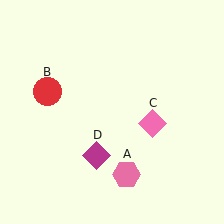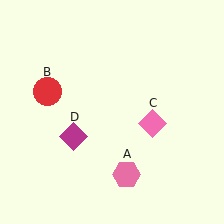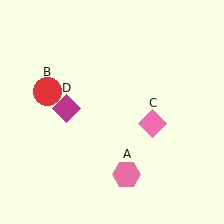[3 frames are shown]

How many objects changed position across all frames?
1 object changed position: magenta diamond (object D).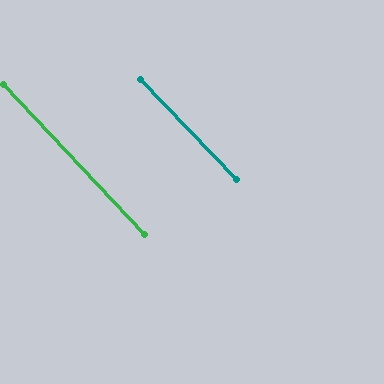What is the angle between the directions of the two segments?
Approximately 1 degree.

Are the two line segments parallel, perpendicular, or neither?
Parallel — their directions differ by only 0.9°.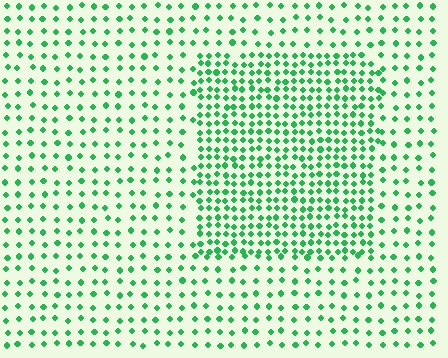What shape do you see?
I see a rectangle.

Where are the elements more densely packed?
The elements are more densely packed inside the rectangle boundary.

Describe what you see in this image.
The image contains small green elements arranged at two different densities. A rectangle-shaped region is visible where the elements are more densely packed than the surrounding area.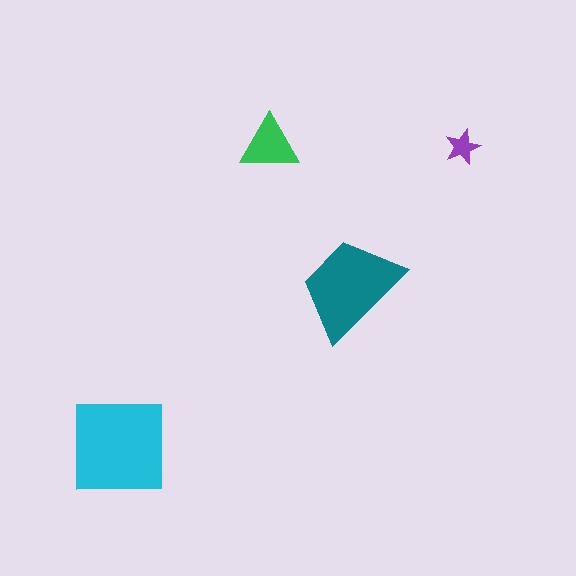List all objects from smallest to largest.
The purple star, the green triangle, the teal trapezoid, the cyan square.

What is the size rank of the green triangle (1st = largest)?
3rd.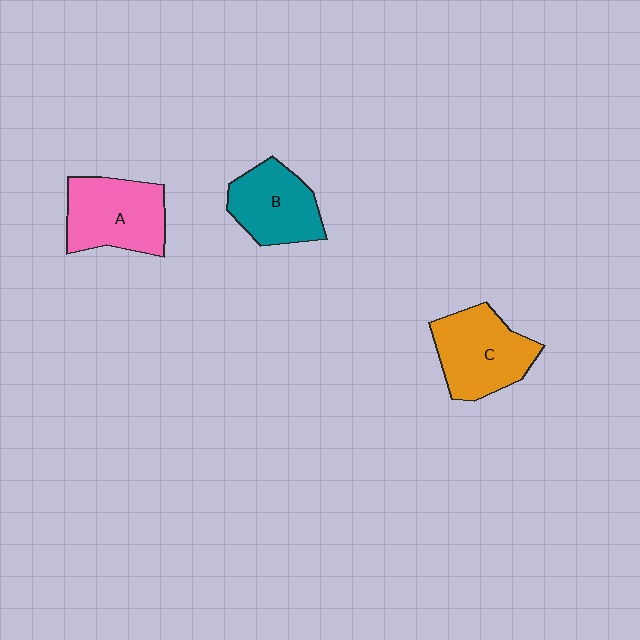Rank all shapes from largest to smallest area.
From largest to smallest: C (orange), A (pink), B (teal).